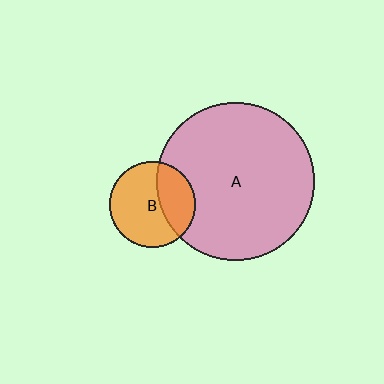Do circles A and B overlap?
Yes.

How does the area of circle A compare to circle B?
Approximately 3.4 times.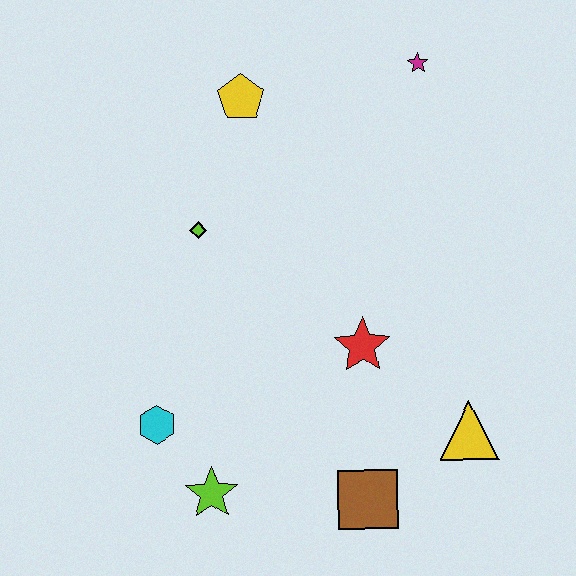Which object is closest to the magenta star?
The yellow pentagon is closest to the magenta star.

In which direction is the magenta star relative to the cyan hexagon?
The magenta star is above the cyan hexagon.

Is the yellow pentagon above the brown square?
Yes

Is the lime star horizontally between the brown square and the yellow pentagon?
No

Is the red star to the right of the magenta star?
No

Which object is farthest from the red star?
The magenta star is farthest from the red star.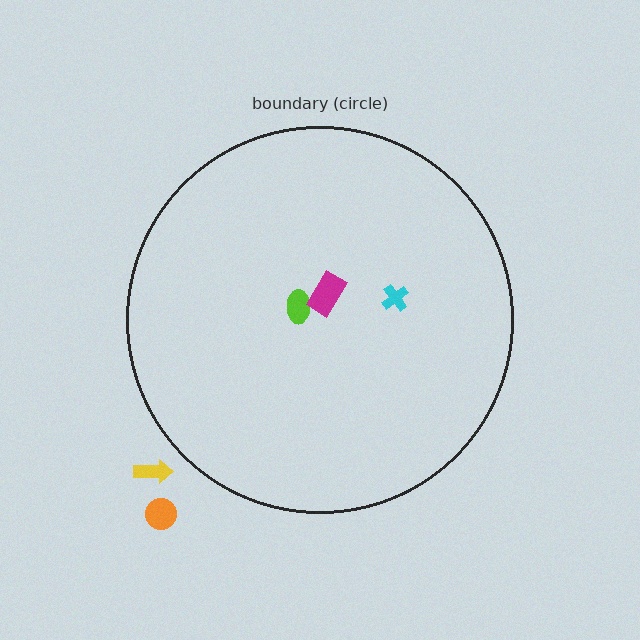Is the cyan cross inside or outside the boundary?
Inside.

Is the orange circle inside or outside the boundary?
Outside.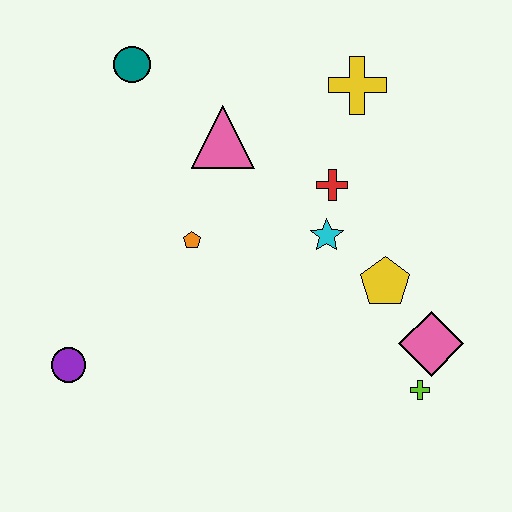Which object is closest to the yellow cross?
The red cross is closest to the yellow cross.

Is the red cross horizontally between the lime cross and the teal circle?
Yes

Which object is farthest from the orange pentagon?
The lime cross is farthest from the orange pentagon.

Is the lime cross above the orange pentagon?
No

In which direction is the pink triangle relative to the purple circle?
The pink triangle is above the purple circle.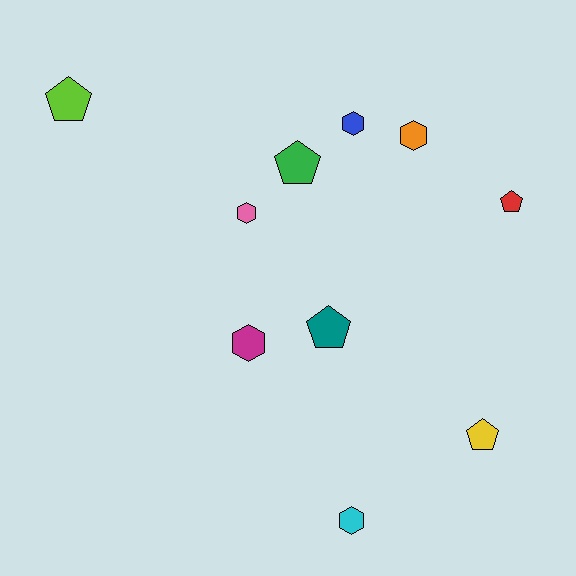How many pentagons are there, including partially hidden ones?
There are 5 pentagons.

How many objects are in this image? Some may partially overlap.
There are 10 objects.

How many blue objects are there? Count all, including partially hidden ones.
There is 1 blue object.